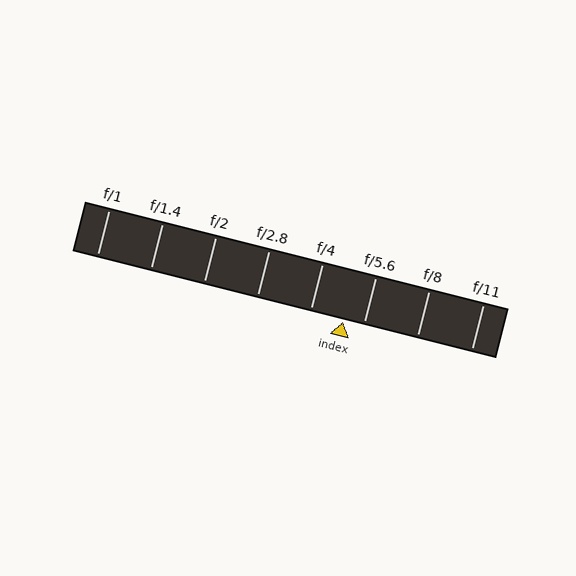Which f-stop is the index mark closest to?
The index mark is closest to f/5.6.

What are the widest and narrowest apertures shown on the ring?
The widest aperture shown is f/1 and the narrowest is f/11.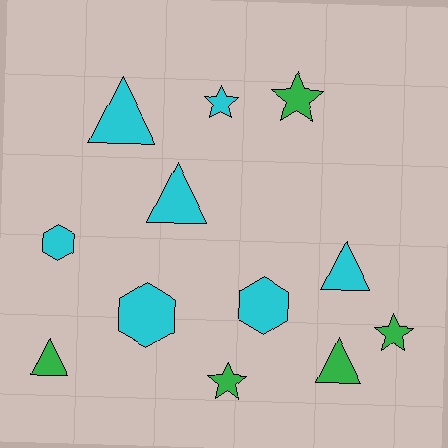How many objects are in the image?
There are 12 objects.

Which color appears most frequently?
Cyan, with 7 objects.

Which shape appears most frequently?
Triangle, with 5 objects.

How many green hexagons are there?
There are no green hexagons.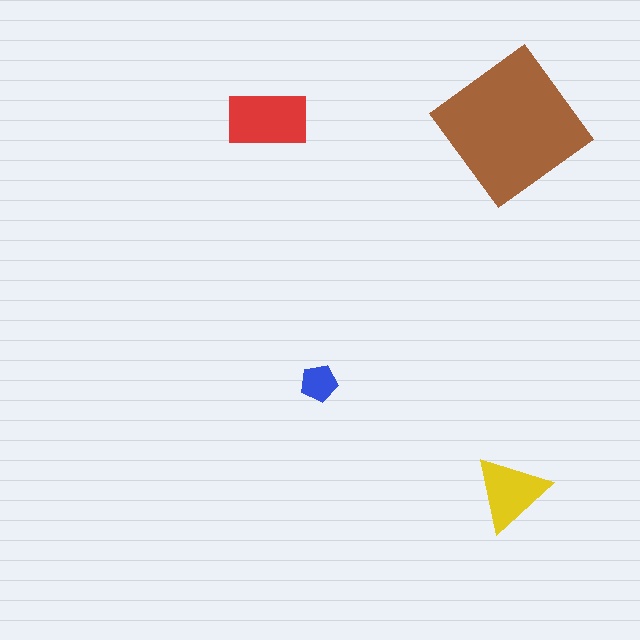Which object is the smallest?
The blue pentagon.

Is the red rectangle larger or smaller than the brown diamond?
Smaller.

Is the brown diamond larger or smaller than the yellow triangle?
Larger.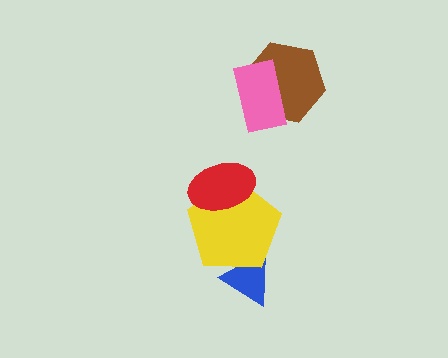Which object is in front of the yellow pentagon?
The red ellipse is in front of the yellow pentagon.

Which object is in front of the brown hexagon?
The pink rectangle is in front of the brown hexagon.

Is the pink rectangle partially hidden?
No, no other shape covers it.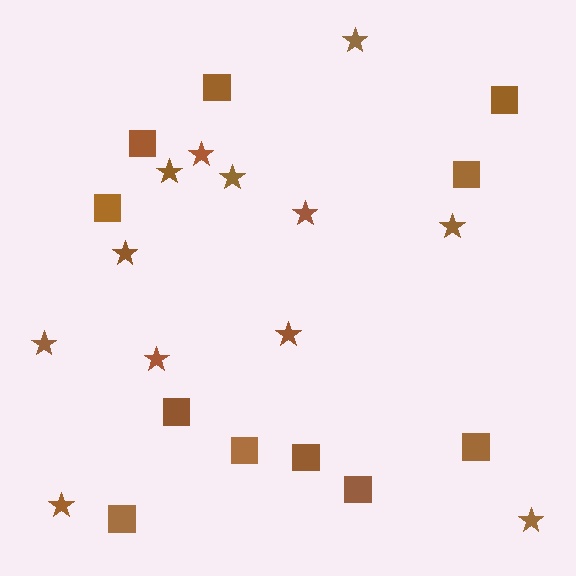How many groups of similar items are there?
There are 2 groups: one group of squares (11) and one group of stars (12).